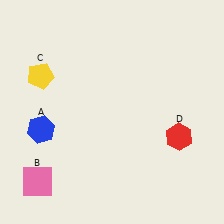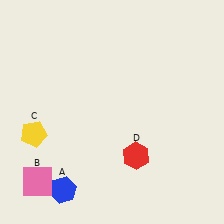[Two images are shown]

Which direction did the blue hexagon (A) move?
The blue hexagon (A) moved down.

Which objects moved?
The objects that moved are: the blue hexagon (A), the yellow pentagon (C), the red hexagon (D).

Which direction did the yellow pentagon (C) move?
The yellow pentagon (C) moved down.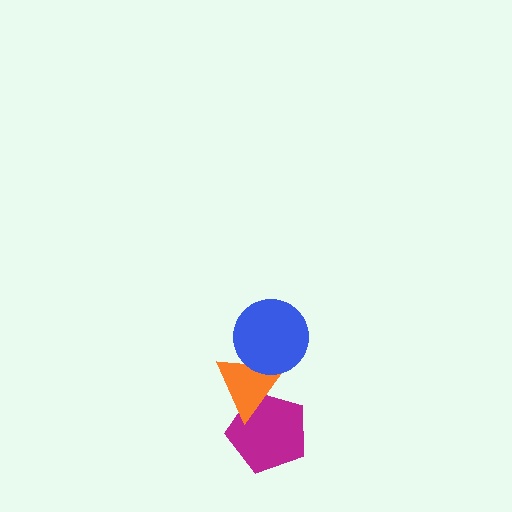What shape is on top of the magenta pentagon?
The orange triangle is on top of the magenta pentagon.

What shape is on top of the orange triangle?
The blue circle is on top of the orange triangle.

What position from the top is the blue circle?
The blue circle is 1st from the top.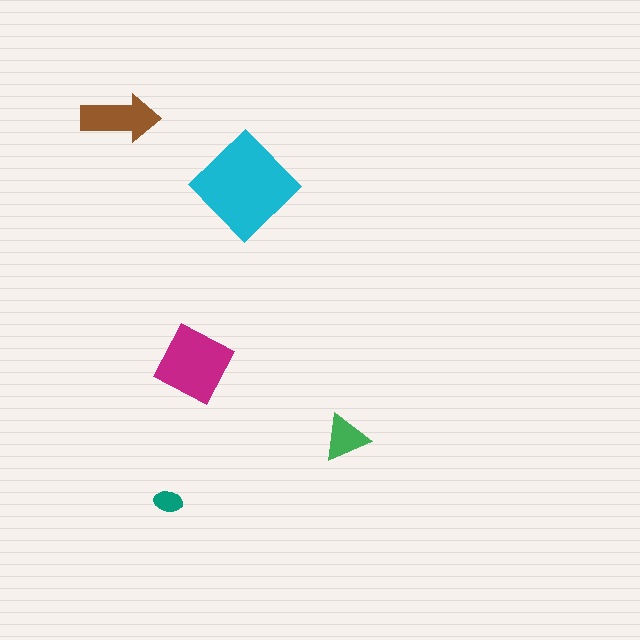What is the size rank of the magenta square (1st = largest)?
2nd.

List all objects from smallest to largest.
The teal ellipse, the green triangle, the brown arrow, the magenta square, the cyan diamond.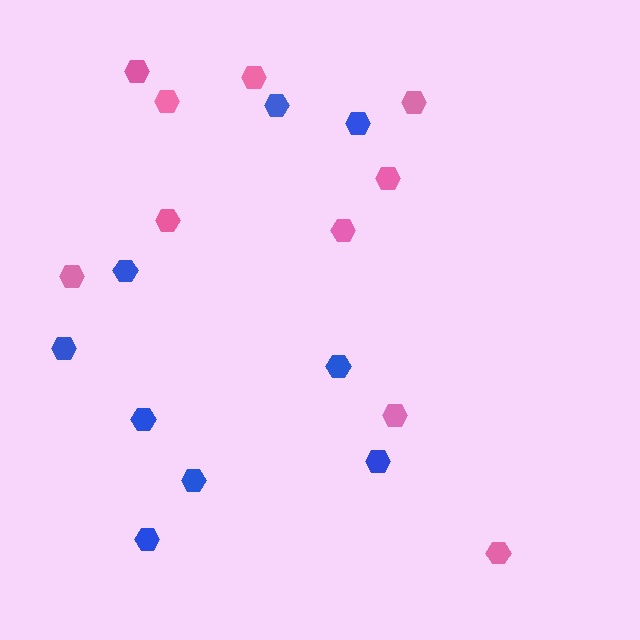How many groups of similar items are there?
There are 2 groups: one group of pink hexagons (10) and one group of blue hexagons (9).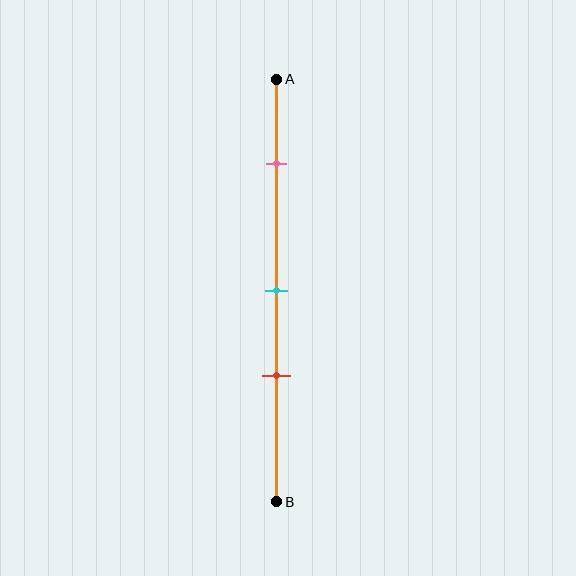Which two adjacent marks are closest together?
The cyan and red marks are the closest adjacent pair.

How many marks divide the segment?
There are 3 marks dividing the segment.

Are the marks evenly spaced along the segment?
No, the marks are not evenly spaced.